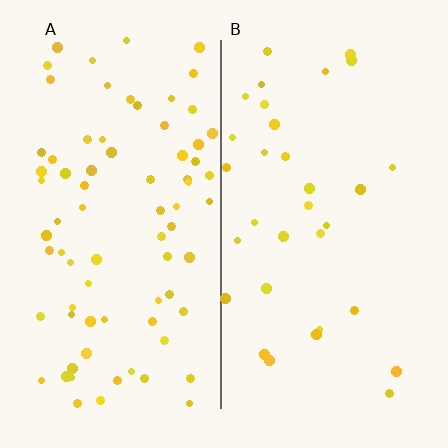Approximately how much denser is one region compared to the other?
Approximately 2.4× — region A over region B.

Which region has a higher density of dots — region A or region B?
A (the left).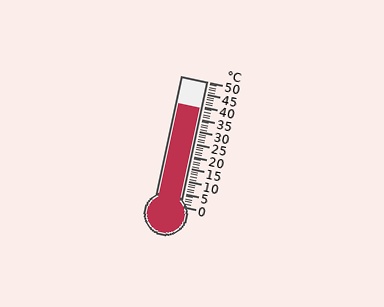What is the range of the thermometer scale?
The thermometer scale ranges from 0°C to 50°C.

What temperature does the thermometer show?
The thermometer shows approximately 39°C.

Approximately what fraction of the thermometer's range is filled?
The thermometer is filled to approximately 80% of its range.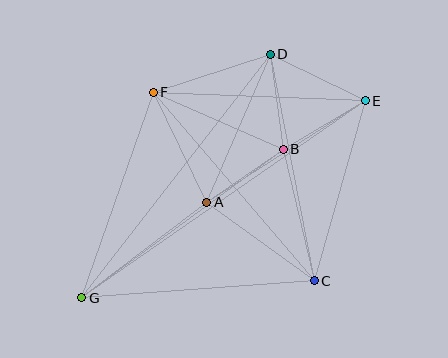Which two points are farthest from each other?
Points E and G are farthest from each other.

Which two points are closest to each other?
Points A and B are closest to each other.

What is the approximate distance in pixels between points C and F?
The distance between C and F is approximately 248 pixels.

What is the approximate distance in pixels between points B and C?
The distance between B and C is approximately 135 pixels.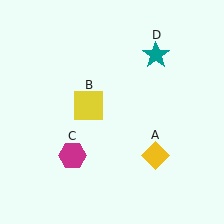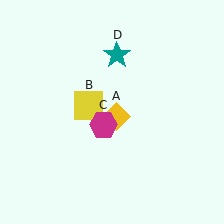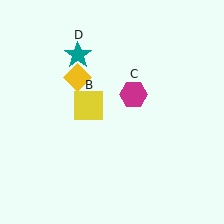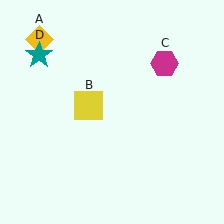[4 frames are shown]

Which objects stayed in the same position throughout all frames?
Yellow square (object B) remained stationary.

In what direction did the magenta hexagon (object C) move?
The magenta hexagon (object C) moved up and to the right.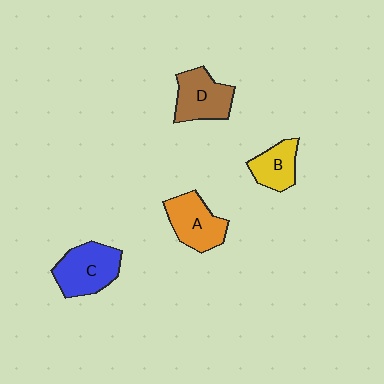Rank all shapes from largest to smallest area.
From largest to smallest: C (blue), A (orange), D (brown), B (yellow).